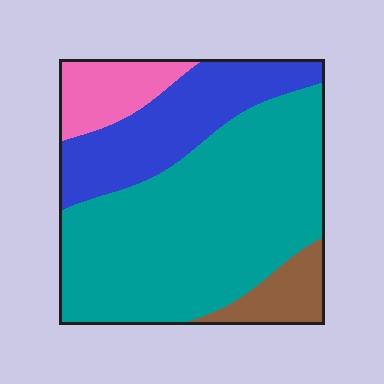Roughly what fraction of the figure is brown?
Brown takes up about one tenth (1/10) of the figure.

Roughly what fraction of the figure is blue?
Blue covers about 25% of the figure.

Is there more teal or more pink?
Teal.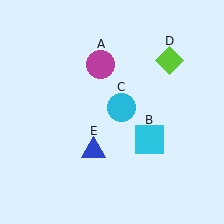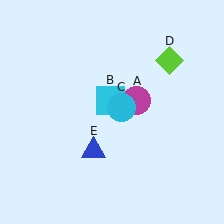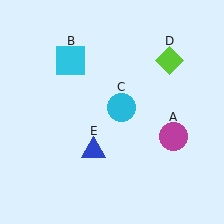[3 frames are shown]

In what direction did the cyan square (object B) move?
The cyan square (object B) moved up and to the left.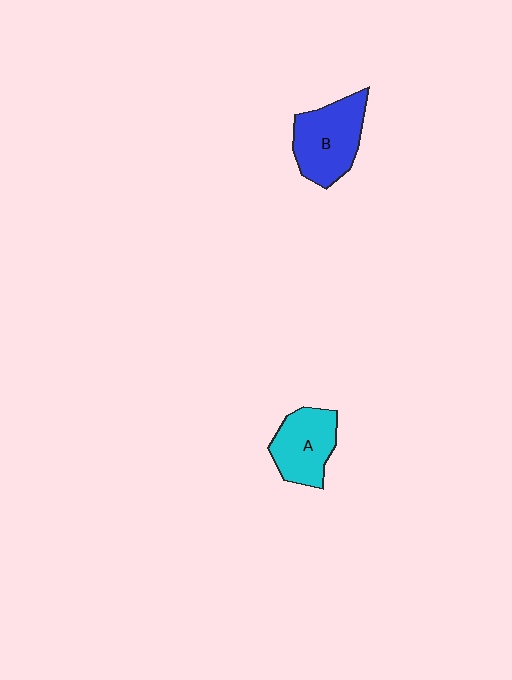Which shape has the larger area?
Shape B (blue).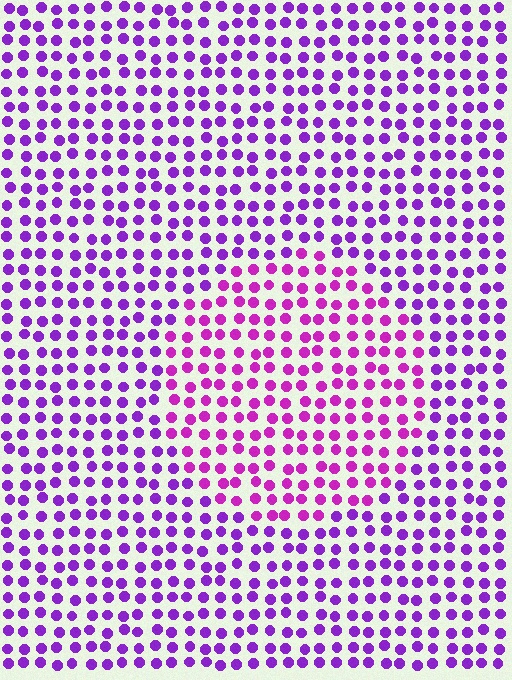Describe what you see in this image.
The image is filled with small purple elements in a uniform arrangement. A circle-shaped region is visible where the elements are tinted to a slightly different hue, forming a subtle color boundary.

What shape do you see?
I see a circle.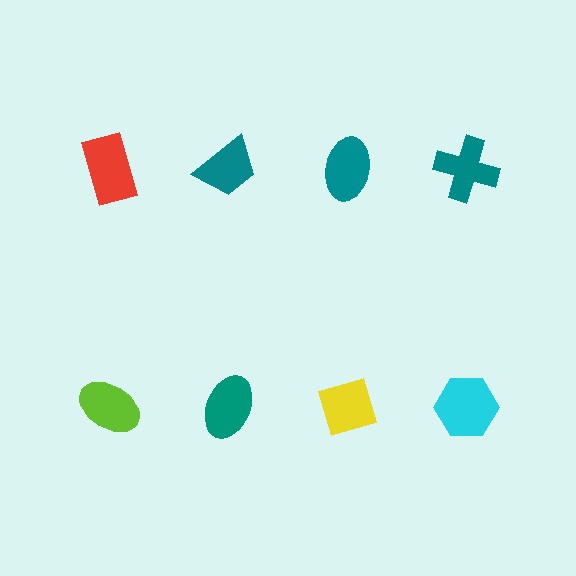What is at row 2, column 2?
A teal ellipse.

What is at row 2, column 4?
A cyan hexagon.